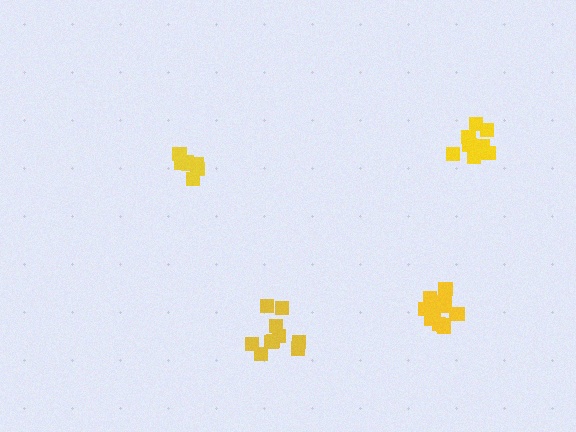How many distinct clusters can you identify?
There are 4 distinct clusters.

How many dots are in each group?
Group 1: 10 dots, Group 2: 8 dots, Group 3: 7 dots, Group 4: 13 dots (38 total).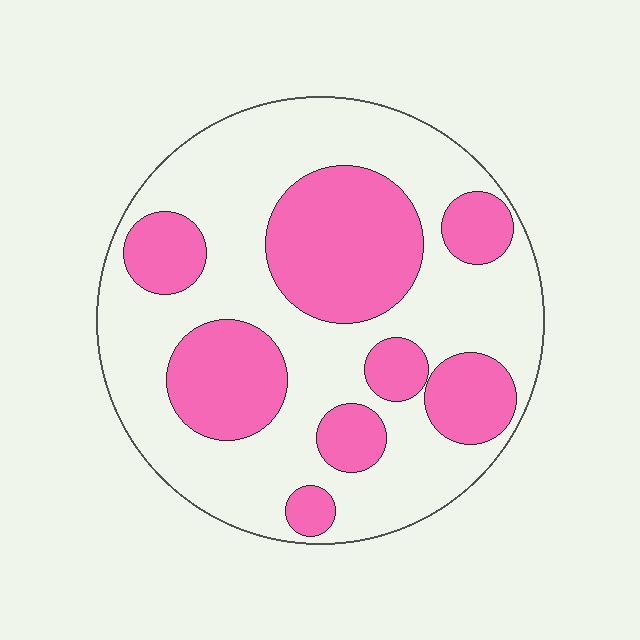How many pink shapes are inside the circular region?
8.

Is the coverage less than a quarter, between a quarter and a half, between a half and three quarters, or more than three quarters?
Between a quarter and a half.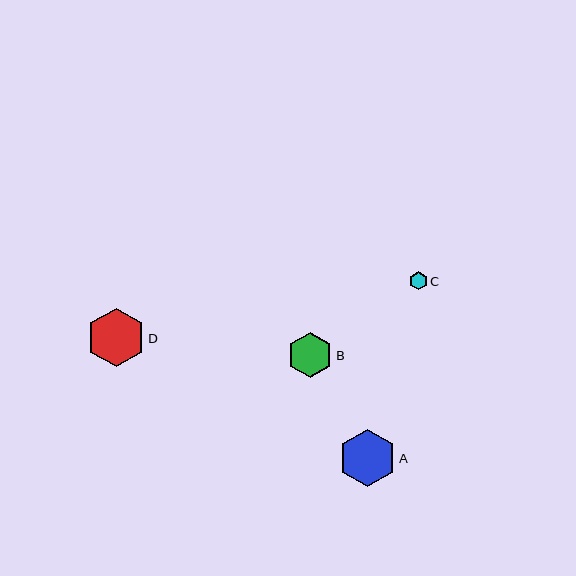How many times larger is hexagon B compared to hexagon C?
Hexagon B is approximately 2.5 times the size of hexagon C.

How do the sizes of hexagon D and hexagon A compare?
Hexagon D and hexagon A are approximately the same size.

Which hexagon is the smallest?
Hexagon C is the smallest with a size of approximately 18 pixels.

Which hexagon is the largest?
Hexagon D is the largest with a size of approximately 58 pixels.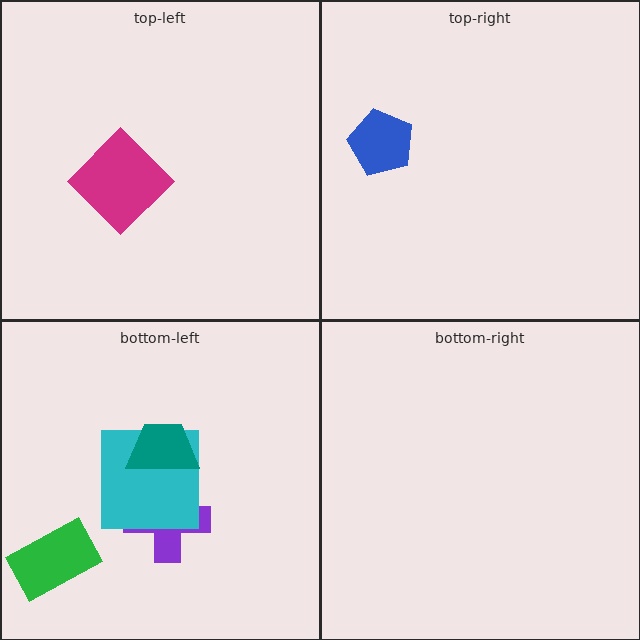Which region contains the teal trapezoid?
The bottom-left region.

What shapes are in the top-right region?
The blue pentagon.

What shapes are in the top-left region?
The magenta diamond.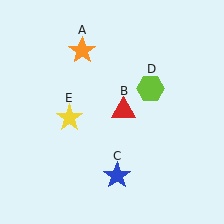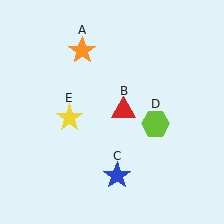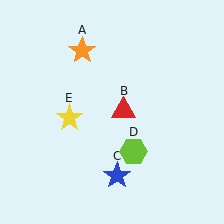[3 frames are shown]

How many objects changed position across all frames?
1 object changed position: lime hexagon (object D).